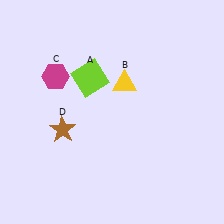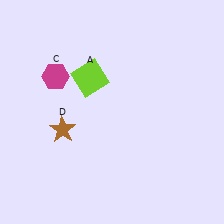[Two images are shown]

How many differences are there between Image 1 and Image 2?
There is 1 difference between the two images.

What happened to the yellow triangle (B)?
The yellow triangle (B) was removed in Image 2. It was in the top-right area of Image 1.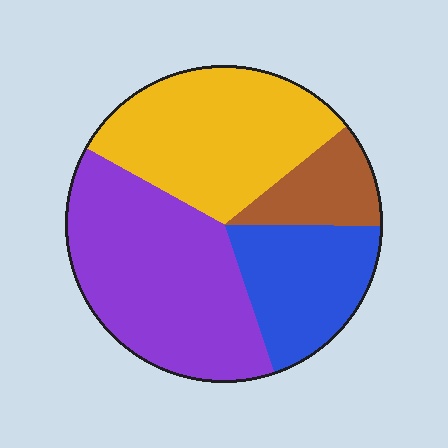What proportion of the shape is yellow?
Yellow takes up about one third (1/3) of the shape.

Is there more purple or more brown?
Purple.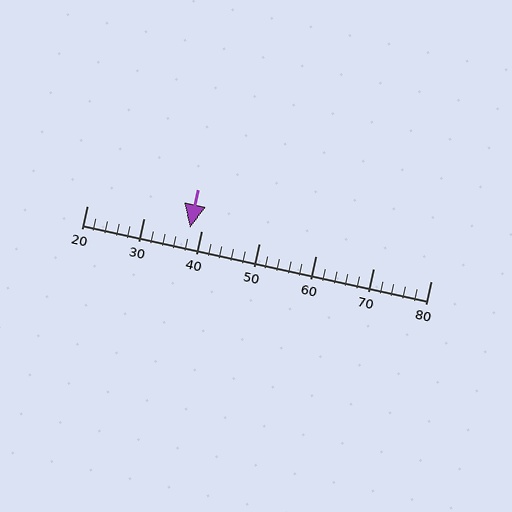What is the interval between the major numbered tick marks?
The major tick marks are spaced 10 units apart.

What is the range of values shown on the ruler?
The ruler shows values from 20 to 80.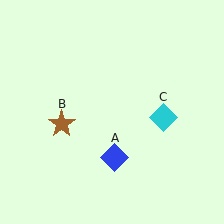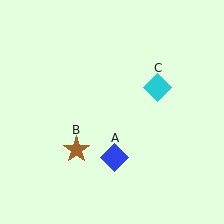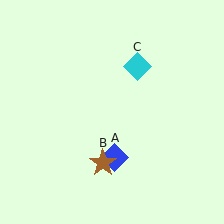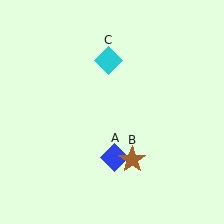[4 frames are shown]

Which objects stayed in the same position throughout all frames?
Blue diamond (object A) remained stationary.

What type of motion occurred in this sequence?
The brown star (object B), cyan diamond (object C) rotated counterclockwise around the center of the scene.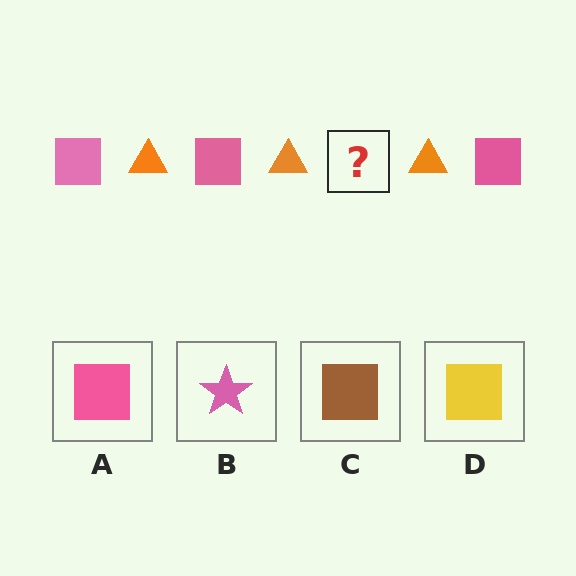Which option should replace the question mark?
Option A.